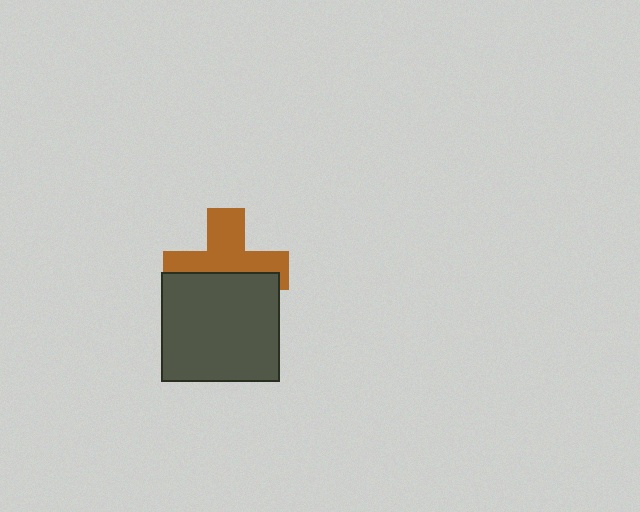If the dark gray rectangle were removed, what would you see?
You would see the complete brown cross.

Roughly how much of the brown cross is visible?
About half of it is visible (roughly 54%).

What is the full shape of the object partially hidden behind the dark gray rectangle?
The partially hidden object is a brown cross.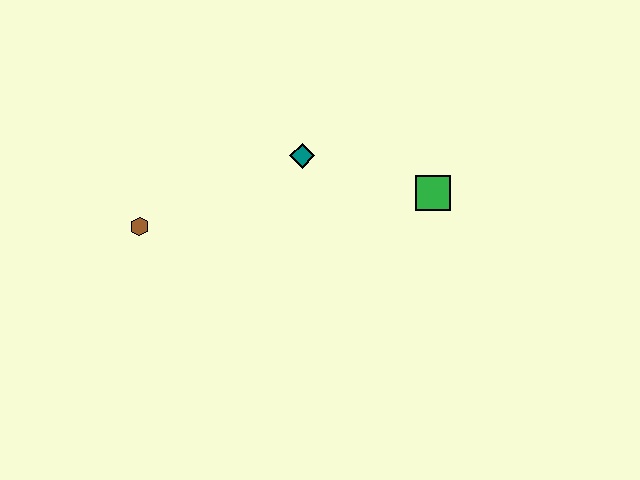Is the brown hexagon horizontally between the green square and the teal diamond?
No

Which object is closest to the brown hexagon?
The teal diamond is closest to the brown hexagon.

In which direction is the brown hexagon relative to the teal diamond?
The brown hexagon is to the left of the teal diamond.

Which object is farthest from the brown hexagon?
The green square is farthest from the brown hexagon.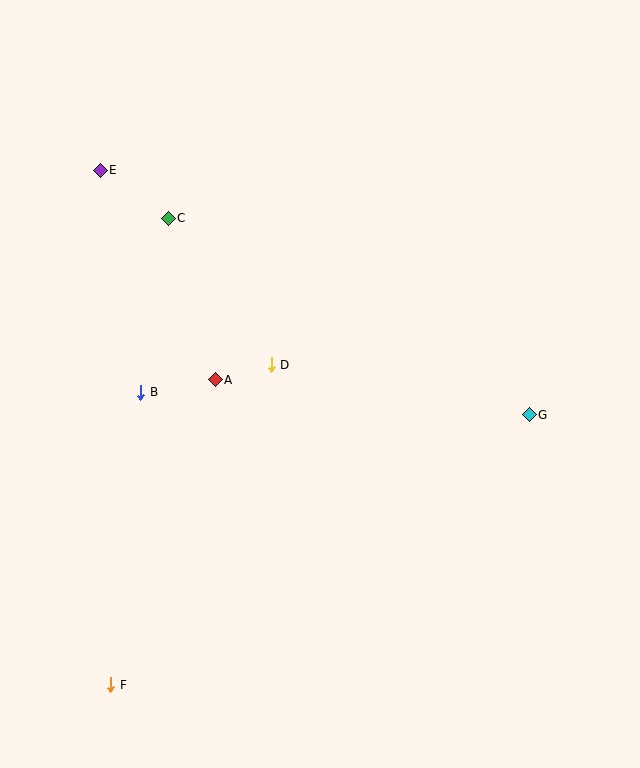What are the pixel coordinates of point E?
Point E is at (100, 170).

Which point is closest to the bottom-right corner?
Point G is closest to the bottom-right corner.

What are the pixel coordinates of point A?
Point A is at (215, 380).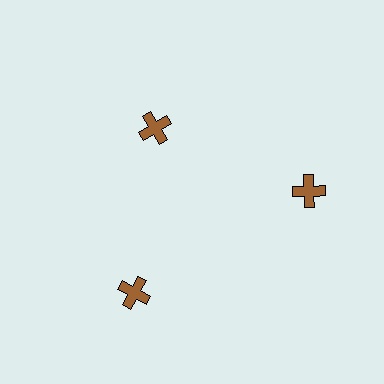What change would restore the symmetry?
The symmetry would be restored by moving it outward, back onto the ring so that all 3 crosses sit at equal angles and equal distance from the center.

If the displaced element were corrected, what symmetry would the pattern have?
It would have 3-fold rotational symmetry — the pattern would map onto itself every 120 degrees.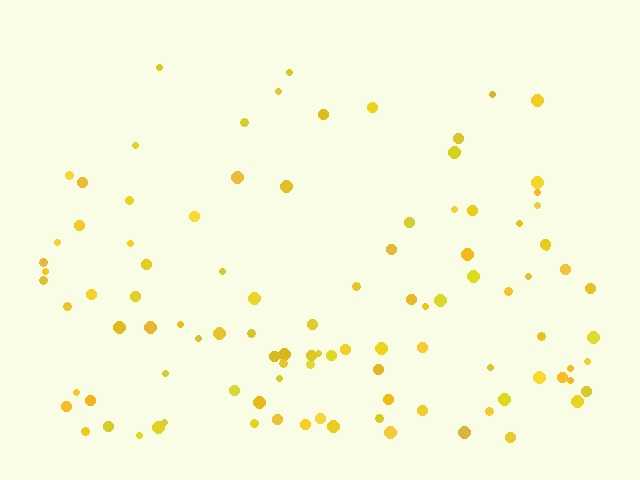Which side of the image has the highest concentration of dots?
The bottom.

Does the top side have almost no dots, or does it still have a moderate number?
Still a moderate number, just noticeably fewer than the bottom.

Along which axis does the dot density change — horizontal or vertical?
Vertical.